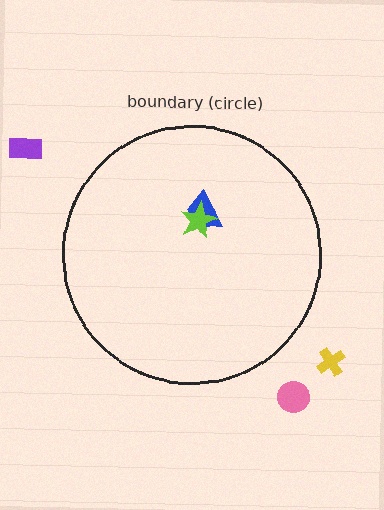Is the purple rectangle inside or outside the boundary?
Outside.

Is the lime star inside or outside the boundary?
Inside.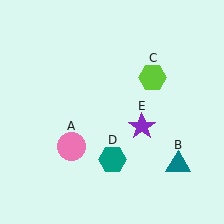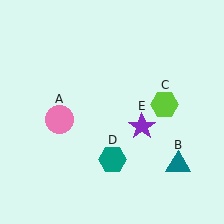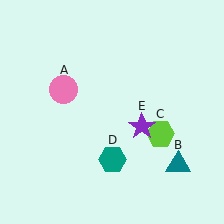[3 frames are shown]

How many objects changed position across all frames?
2 objects changed position: pink circle (object A), lime hexagon (object C).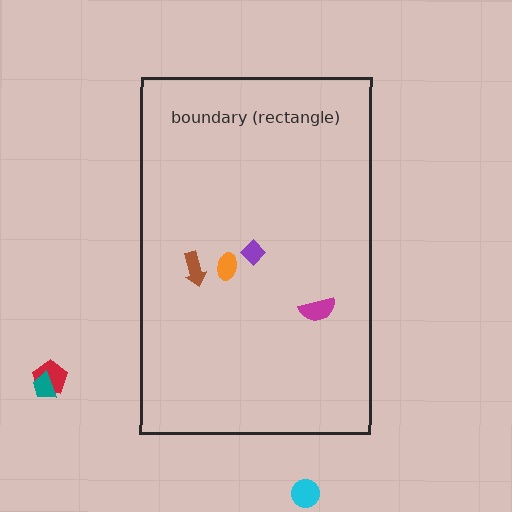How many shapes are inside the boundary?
4 inside, 3 outside.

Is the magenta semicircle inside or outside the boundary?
Inside.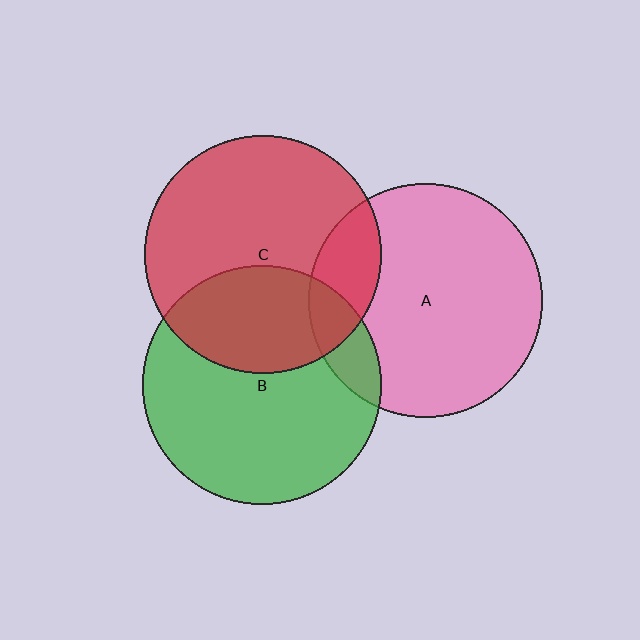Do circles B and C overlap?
Yes.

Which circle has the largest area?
Circle B (green).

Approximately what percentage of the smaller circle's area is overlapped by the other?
Approximately 35%.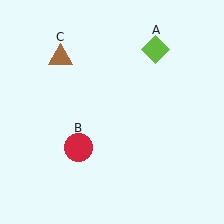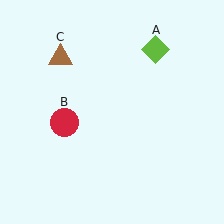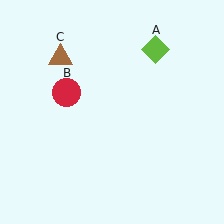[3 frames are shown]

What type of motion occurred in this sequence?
The red circle (object B) rotated clockwise around the center of the scene.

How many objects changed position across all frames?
1 object changed position: red circle (object B).